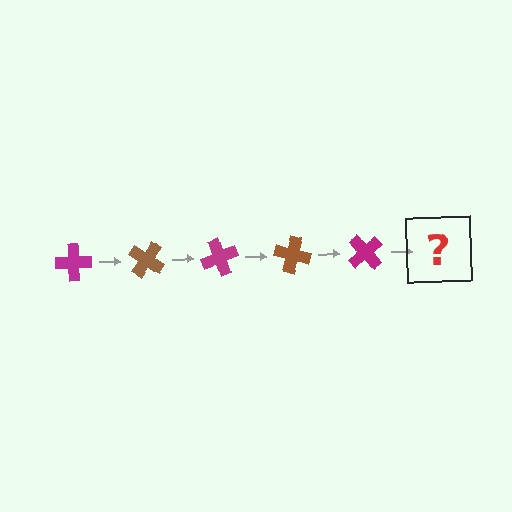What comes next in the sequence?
The next element should be a brown cross, rotated 175 degrees from the start.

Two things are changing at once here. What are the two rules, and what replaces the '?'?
The two rules are that it rotates 35 degrees each step and the color cycles through magenta and brown. The '?' should be a brown cross, rotated 175 degrees from the start.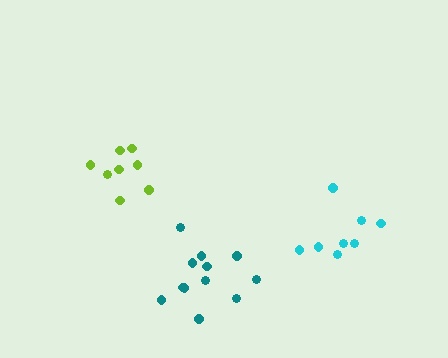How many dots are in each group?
Group 1: 8 dots, Group 2: 12 dots, Group 3: 8 dots (28 total).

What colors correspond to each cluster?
The clusters are colored: cyan, teal, lime.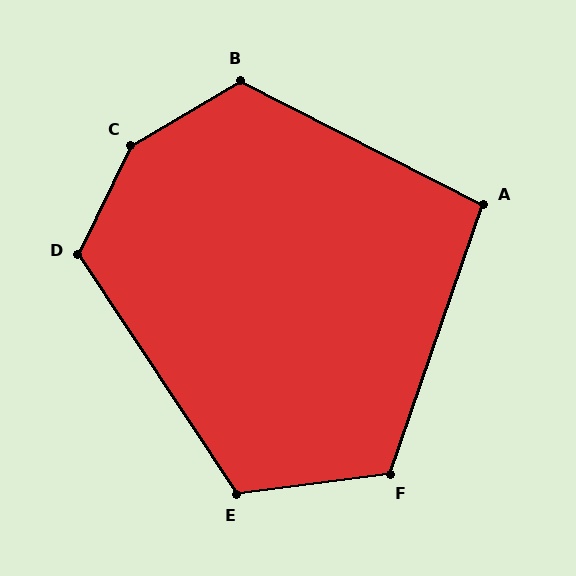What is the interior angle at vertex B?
Approximately 123 degrees (obtuse).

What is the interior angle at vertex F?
Approximately 116 degrees (obtuse).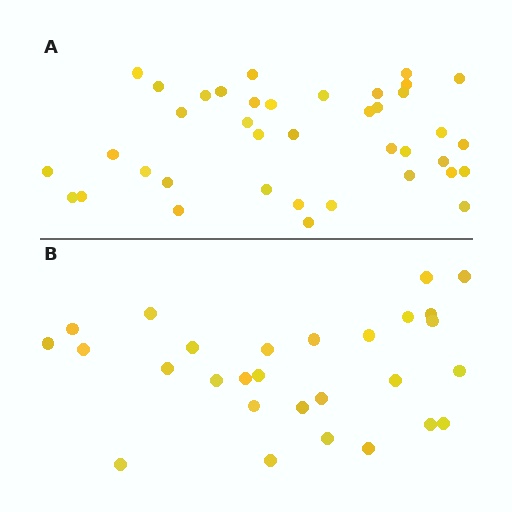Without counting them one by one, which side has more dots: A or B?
Region A (the top region) has more dots.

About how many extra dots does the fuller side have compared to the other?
Region A has roughly 12 or so more dots than region B.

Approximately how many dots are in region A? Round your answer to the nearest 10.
About 40 dots. (The exact count is 39, which rounds to 40.)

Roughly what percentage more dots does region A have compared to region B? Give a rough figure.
About 40% more.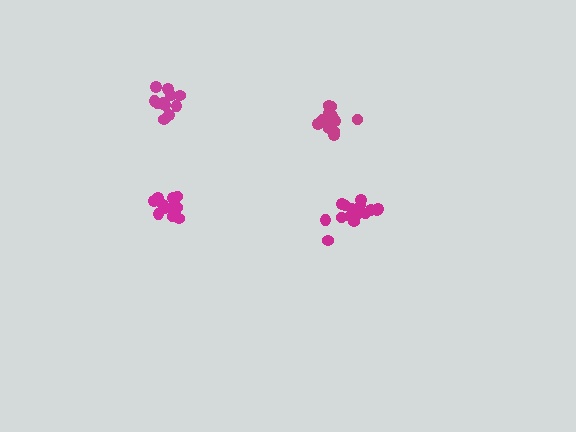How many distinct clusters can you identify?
There are 4 distinct clusters.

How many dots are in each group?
Group 1: 18 dots, Group 2: 12 dots, Group 3: 12 dots, Group 4: 12 dots (54 total).